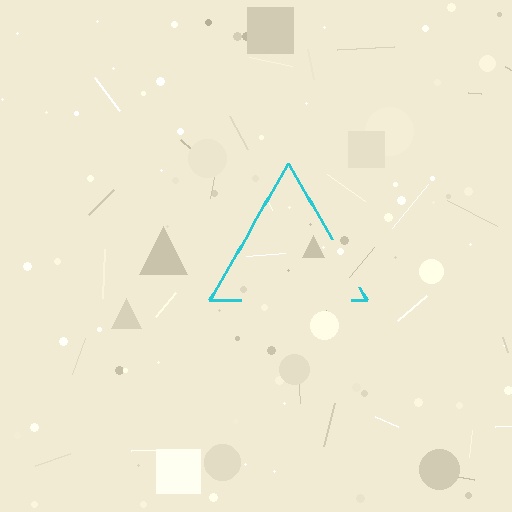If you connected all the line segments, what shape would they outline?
They would outline a triangle.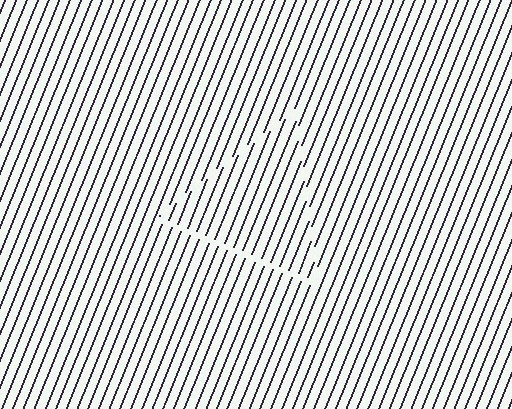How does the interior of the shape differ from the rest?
The interior of the shape contains the same grating, shifted by half a period — the contour is defined by the phase discontinuity where line-ends from the inner and outer gratings abut.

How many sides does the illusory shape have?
3 sides — the line-ends trace a triangle.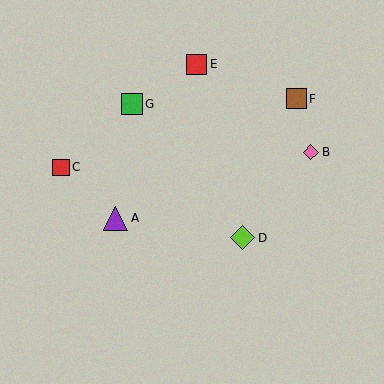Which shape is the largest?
The lime diamond (labeled D) is the largest.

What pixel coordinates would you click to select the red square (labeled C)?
Click at (61, 167) to select the red square C.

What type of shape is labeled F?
Shape F is a brown square.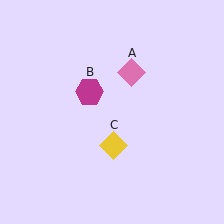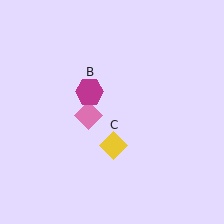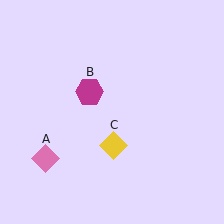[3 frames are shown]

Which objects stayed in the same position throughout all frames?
Magenta hexagon (object B) and yellow diamond (object C) remained stationary.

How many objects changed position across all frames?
1 object changed position: pink diamond (object A).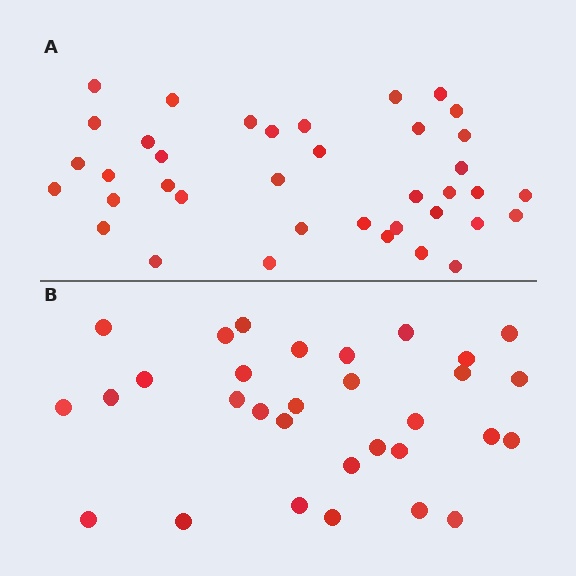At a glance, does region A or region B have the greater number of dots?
Region A (the top region) has more dots.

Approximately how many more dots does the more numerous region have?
Region A has roughly 8 or so more dots than region B.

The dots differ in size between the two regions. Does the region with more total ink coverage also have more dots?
No. Region B has more total ink coverage because its dots are larger, but region A actually contains more individual dots. Total area can be misleading — the number of items is what matters here.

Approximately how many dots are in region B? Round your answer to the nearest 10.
About 30 dots. (The exact count is 31, which rounds to 30.)